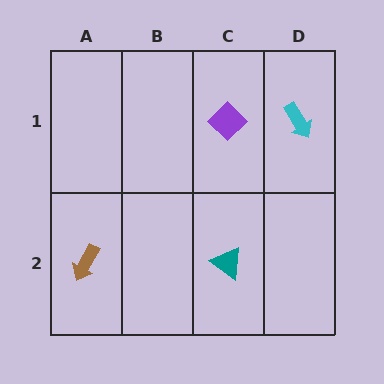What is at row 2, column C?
A teal triangle.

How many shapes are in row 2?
2 shapes.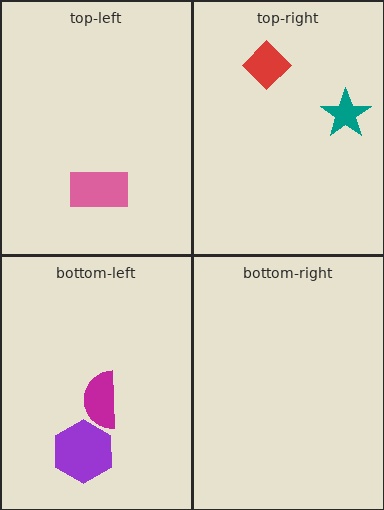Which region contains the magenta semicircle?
The bottom-left region.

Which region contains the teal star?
The top-right region.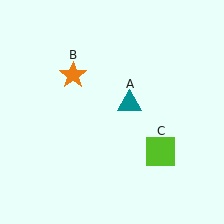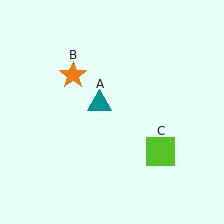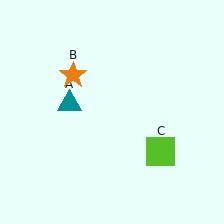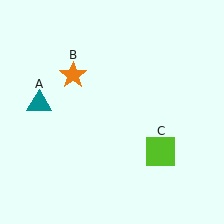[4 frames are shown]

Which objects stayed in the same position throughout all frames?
Orange star (object B) and lime square (object C) remained stationary.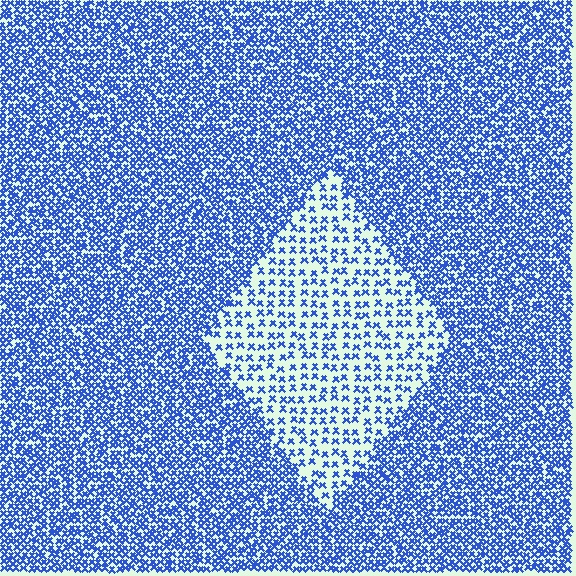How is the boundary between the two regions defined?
The boundary is defined by a change in element density (approximately 2.4x ratio). All elements are the same color, size, and shape.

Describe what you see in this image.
The image contains small blue elements arranged at two different densities. A diamond-shaped region is visible where the elements are less densely packed than the surrounding area.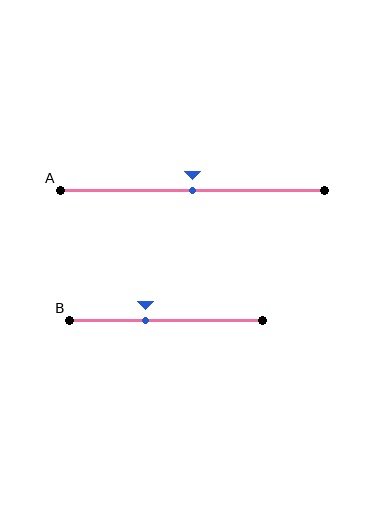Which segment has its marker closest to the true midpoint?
Segment A has its marker closest to the true midpoint.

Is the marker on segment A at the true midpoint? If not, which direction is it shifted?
Yes, the marker on segment A is at the true midpoint.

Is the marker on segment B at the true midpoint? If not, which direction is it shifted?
No, the marker on segment B is shifted to the left by about 11% of the segment length.